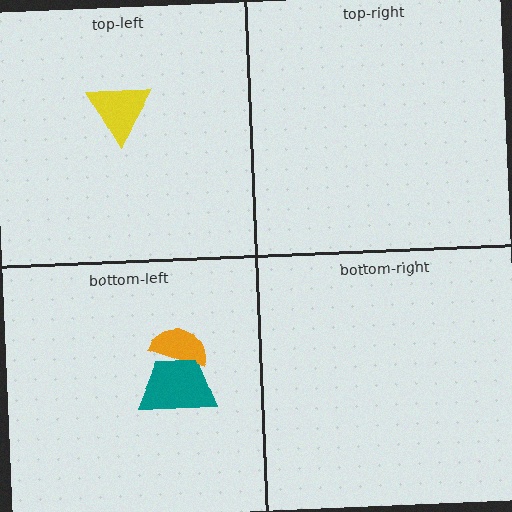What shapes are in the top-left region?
The yellow triangle.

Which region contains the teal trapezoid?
The bottom-left region.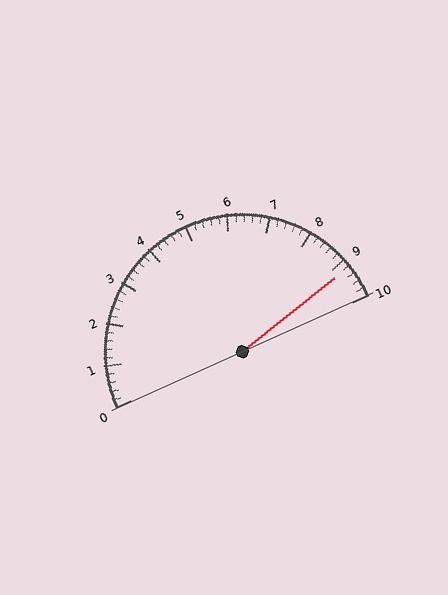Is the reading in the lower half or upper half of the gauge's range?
The reading is in the upper half of the range (0 to 10).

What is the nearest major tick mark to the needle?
The nearest major tick mark is 9.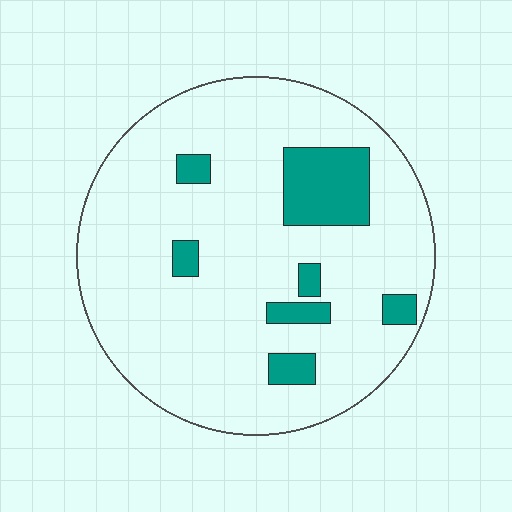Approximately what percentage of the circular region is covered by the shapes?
Approximately 15%.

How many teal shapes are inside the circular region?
7.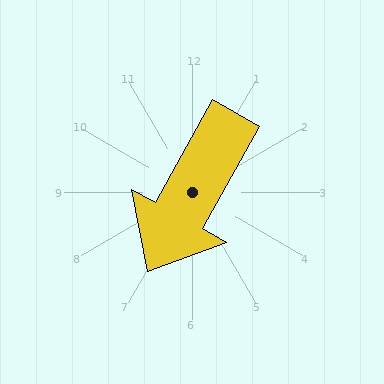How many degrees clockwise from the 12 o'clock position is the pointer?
Approximately 209 degrees.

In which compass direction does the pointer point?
Southwest.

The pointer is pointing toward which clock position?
Roughly 7 o'clock.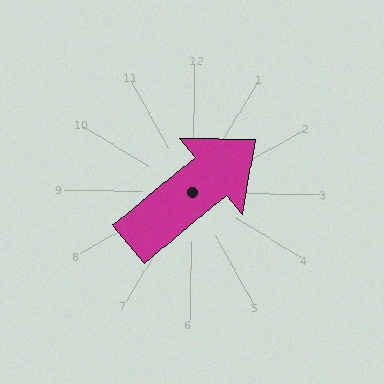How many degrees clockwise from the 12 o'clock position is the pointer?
Approximately 50 degrees.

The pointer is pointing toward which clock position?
Roughly 2 o'clock.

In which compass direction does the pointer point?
Northeast.